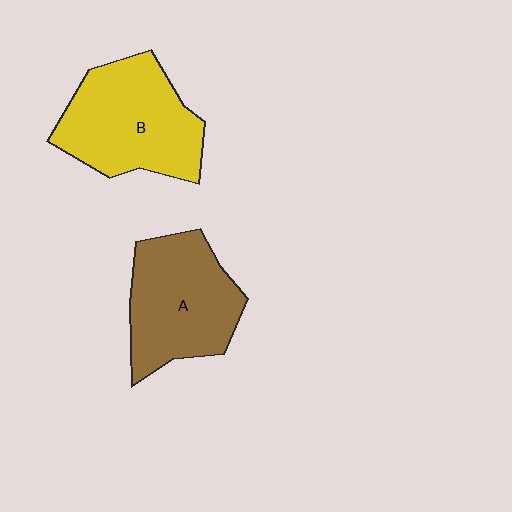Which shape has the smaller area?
Shape A (brown).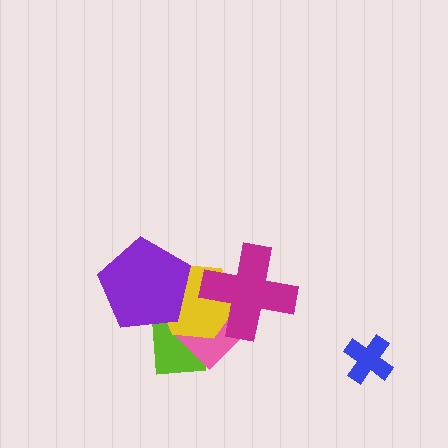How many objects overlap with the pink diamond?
4 objects overlap with the pink diamond.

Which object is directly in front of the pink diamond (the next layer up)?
The yellow hexagon is directly in front of the pink diamond.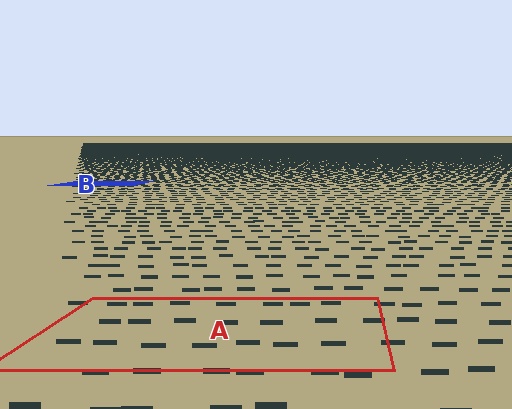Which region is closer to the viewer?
Region A is closer. The texture elements there are larger and more spread out.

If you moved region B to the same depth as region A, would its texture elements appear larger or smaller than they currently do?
They would appear larger. At a closer depth, the same texture elements are projected at a bigger on-screen size.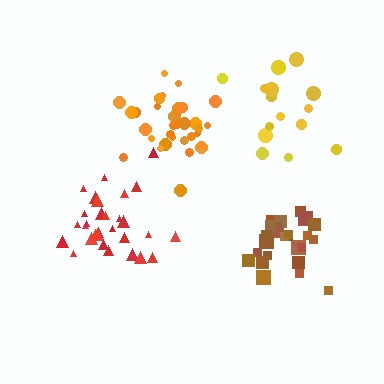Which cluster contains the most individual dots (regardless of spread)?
Orange (32).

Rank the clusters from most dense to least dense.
orange, brown, red, yellow.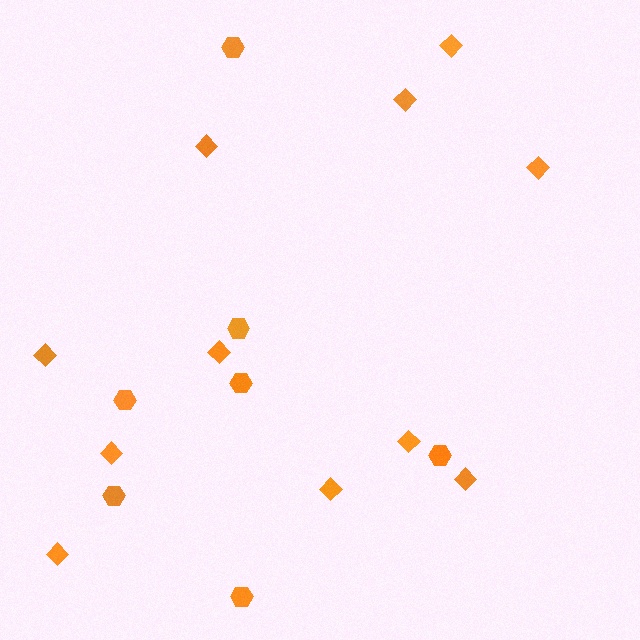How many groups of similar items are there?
There are 2 groups: one group of hexagons (7) and one group of diamonds (11).